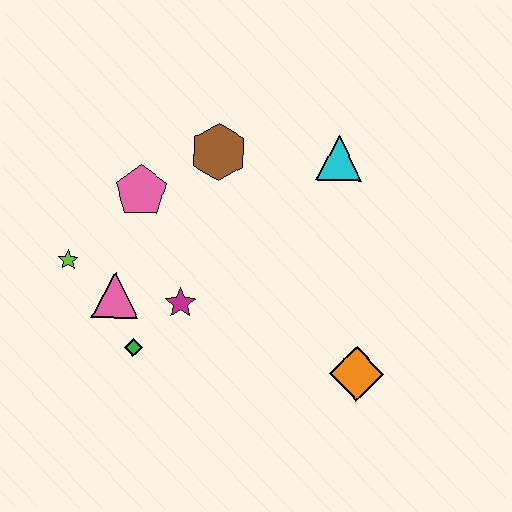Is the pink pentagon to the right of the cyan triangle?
No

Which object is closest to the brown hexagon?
The pink pentagon is closest to the brown hexagon.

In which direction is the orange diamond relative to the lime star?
The orange diamond is to the right of the lime star.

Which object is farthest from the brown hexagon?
The orange diamond is farthest from the brown hexagon.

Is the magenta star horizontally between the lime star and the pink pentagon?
No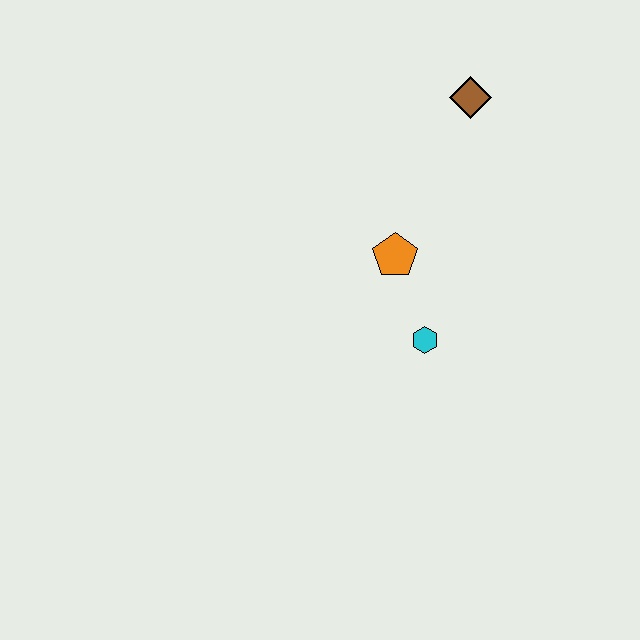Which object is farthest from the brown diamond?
The cyan hexagon is farthest from the brown diamond.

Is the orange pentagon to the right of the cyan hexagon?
No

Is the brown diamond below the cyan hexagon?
No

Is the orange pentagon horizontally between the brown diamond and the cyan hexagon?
No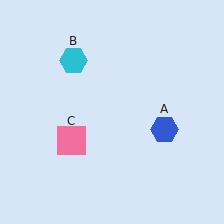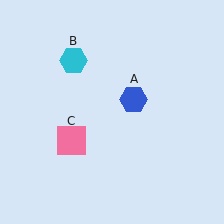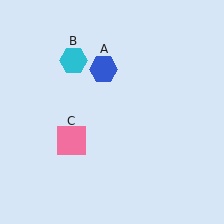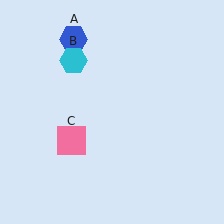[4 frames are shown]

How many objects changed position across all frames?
1 object changed position: blue hexagon (object A).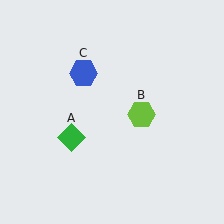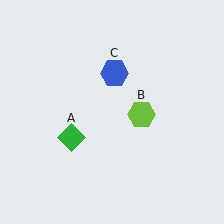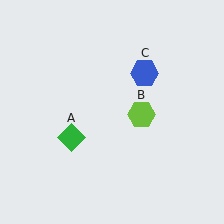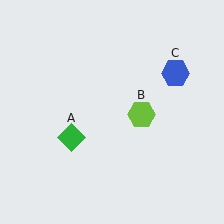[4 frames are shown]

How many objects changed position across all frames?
1 object changed position: blue hexagon (object C).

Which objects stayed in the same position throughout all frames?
Green diamond (object A) and lime hexagon (object B) remained stationary.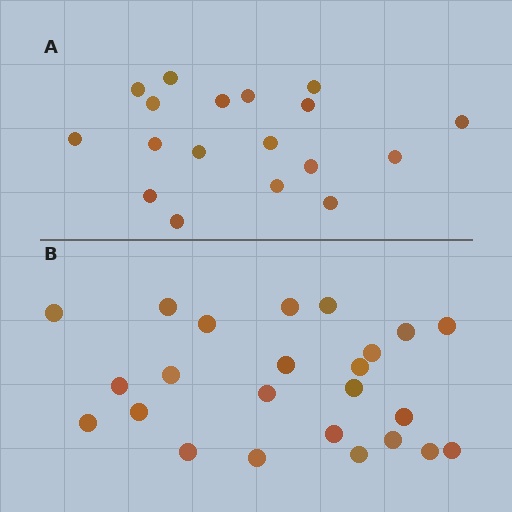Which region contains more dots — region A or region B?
Region B (the bottom region) has more dots.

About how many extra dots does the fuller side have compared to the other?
Region B has about 6 more dots than region A.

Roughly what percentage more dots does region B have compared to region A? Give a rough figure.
About 35% more.